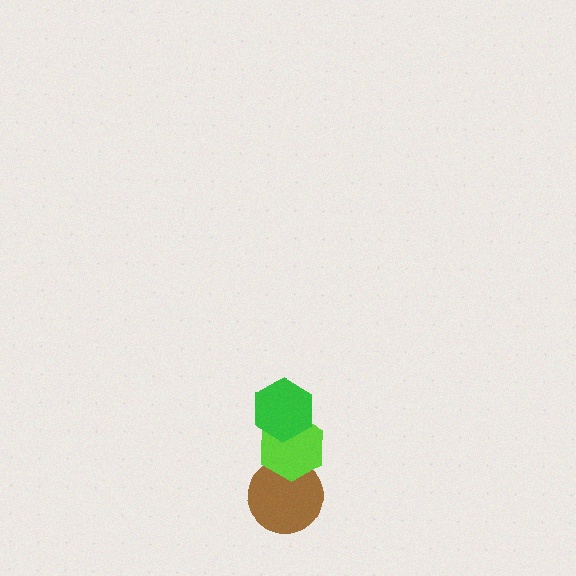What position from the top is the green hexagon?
The green hexagon is 1st from the top.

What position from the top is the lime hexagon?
The lime hexagon is 2nd from the top.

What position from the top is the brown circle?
The brown circle is 3rd from the top.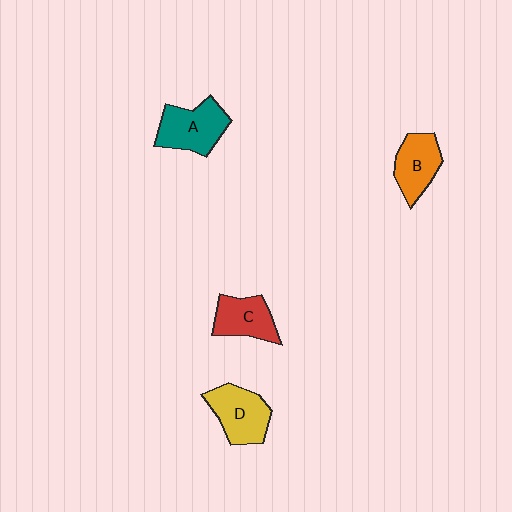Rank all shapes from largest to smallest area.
From largest to smallest: A (teal), D (yellow), B (orange), C (red).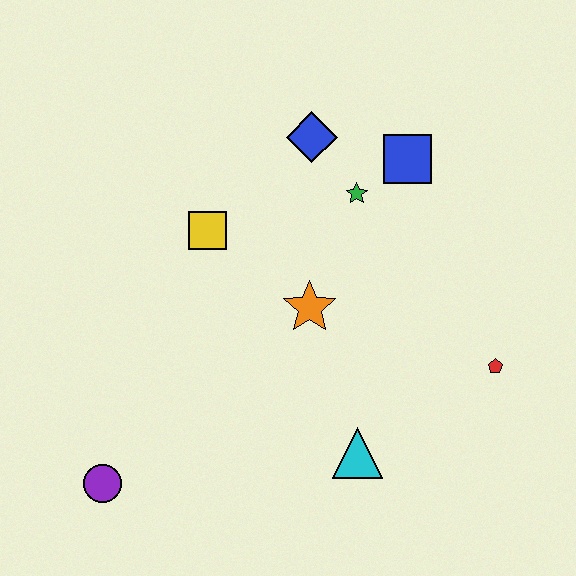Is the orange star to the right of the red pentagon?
No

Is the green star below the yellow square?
No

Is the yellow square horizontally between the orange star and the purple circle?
Yes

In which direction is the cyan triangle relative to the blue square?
The cyan triangle is below the blue square.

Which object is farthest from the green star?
The purple circle is farthest from the green star.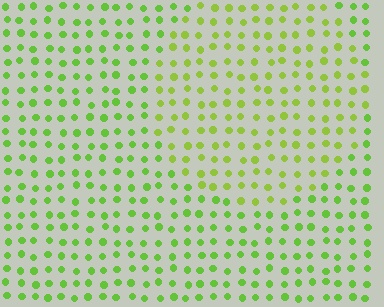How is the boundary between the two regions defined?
The boundary is defined purely by a slight shift in hue (about 19 degrees). Spacing, size, and orientation are identical on both sides.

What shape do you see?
I see a circle.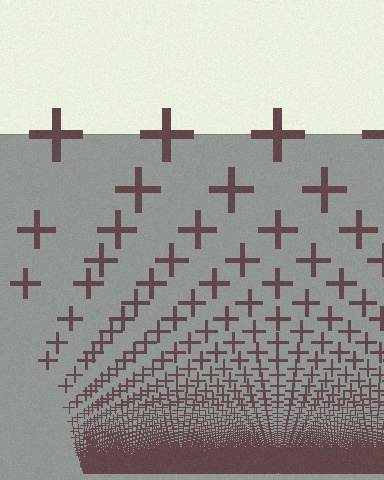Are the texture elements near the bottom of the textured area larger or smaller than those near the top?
Smaller. The gradient is inverted — elements near the bottom are smaller and denser.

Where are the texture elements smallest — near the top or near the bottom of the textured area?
Near the bottom.